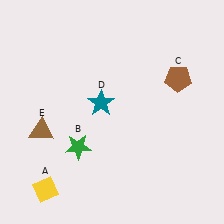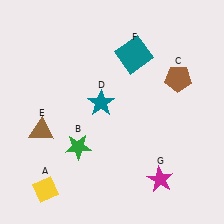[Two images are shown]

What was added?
A teal square (F), a magenta star (G) were added in Image 2.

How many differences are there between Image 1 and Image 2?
There are 2 differences between the two images.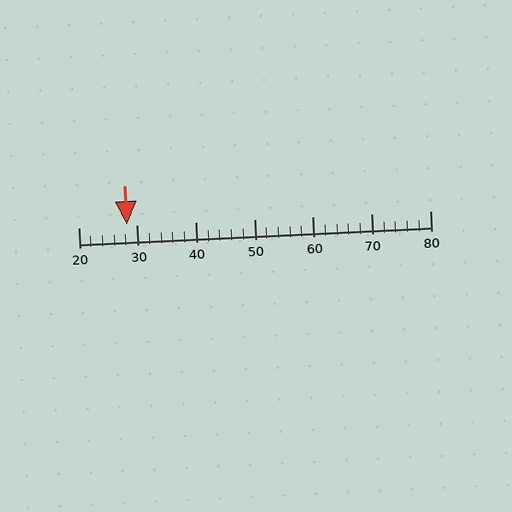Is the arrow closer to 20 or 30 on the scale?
The arrow is closer to 30.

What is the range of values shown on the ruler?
The ruler shows values from 20 to 80.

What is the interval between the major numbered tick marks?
The major tick marks are spaced 10 units apart.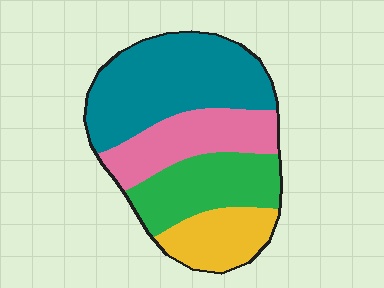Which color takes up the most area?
Teal, at roughly 40%.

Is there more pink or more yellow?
Pink.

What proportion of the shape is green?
Green takes up about one quarter (1/4) of the shape.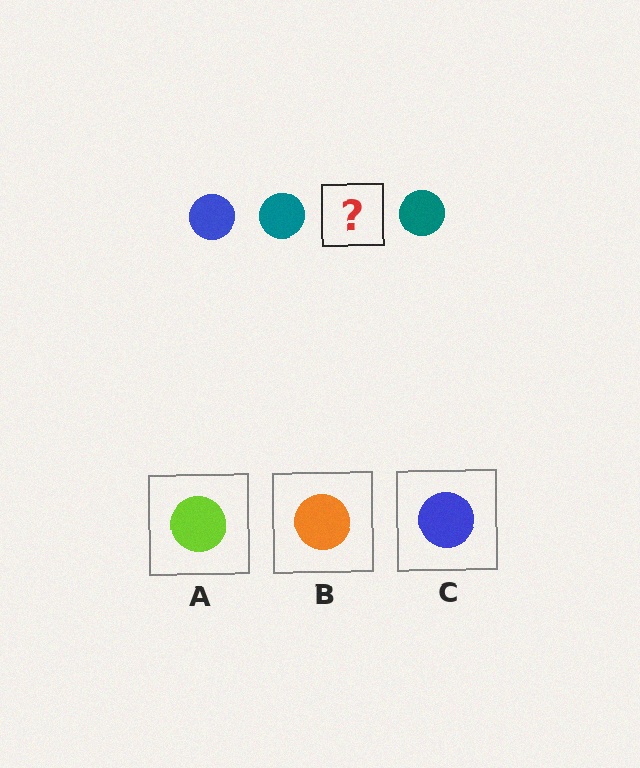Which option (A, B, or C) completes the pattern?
C.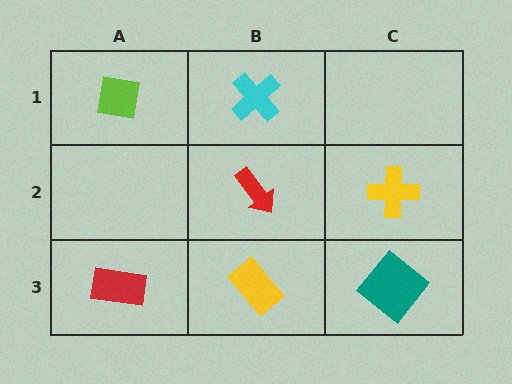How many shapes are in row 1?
2 shapes.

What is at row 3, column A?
A red rectangle.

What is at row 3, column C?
A teal diamond.